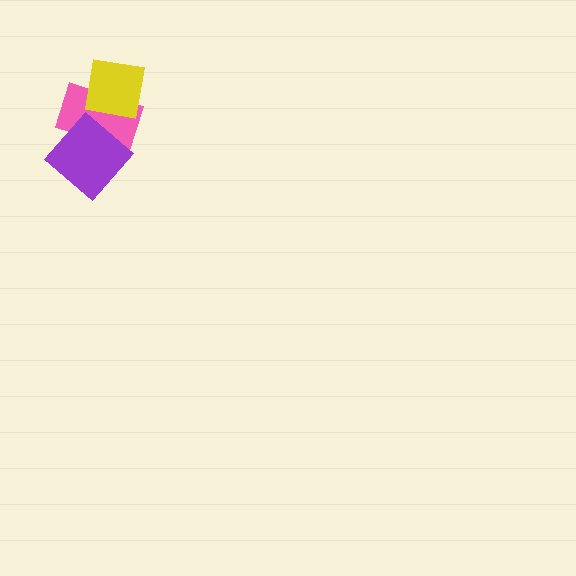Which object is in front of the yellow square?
The purple diamond is in front of the yellow square.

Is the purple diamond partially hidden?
No, no other shape covers it.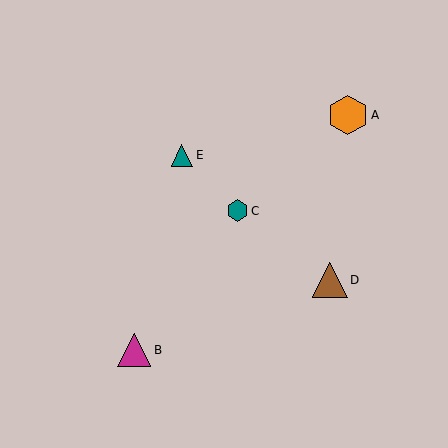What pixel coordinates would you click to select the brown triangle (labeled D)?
Click at (330, 280) to select the brown triangle D.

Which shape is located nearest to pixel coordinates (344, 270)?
The brown triangle (labeled D) at (330, 280) is nearest to that location.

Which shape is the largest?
The orange hexagon (labeled A) is the largest.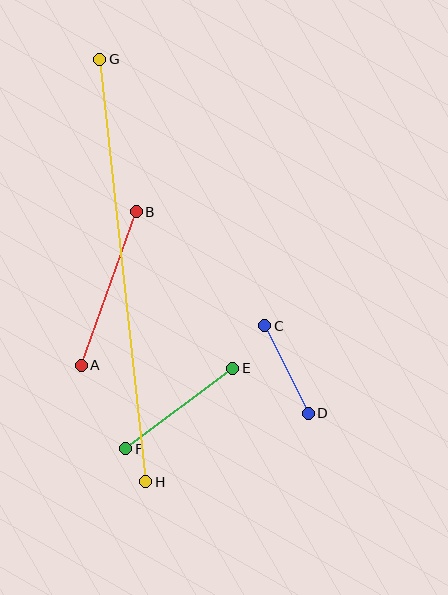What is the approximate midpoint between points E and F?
The midpoint is at approximately (179, 408) pixels.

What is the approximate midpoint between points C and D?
The midpoint is at approximately (287, 370) pixels.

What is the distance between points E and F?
The distance is approximately 134 pixels.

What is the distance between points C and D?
The distance is approximately 98 pixels.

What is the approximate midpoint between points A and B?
The midpoint is at approximately (109, 289) pixels.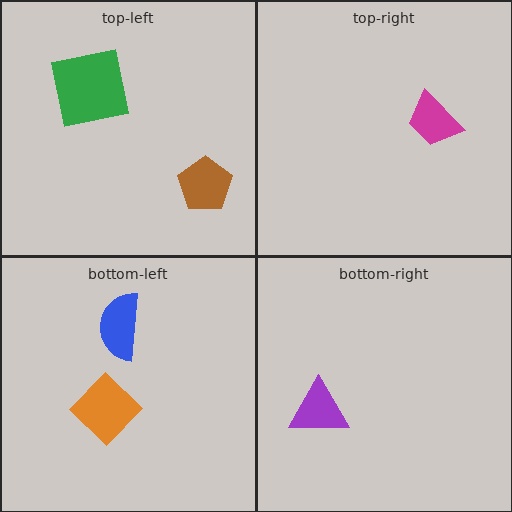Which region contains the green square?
The top-left region.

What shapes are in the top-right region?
The magenta trapezoid.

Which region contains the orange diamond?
The bottom-left region.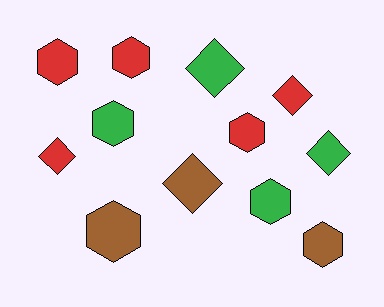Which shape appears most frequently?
Hexagon, with 7 objects.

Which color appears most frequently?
Red, with 5 objects.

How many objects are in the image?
There are 12 objects.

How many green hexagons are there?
There are 2 green hexagons.